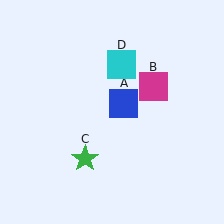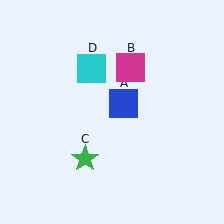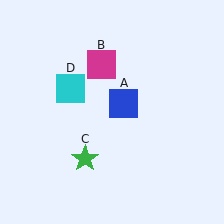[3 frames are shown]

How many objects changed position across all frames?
2 objects changed position: magenta square (object B), cyan square (object D).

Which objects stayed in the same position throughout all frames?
Blue square (object A) and green star (object C) remained stationary.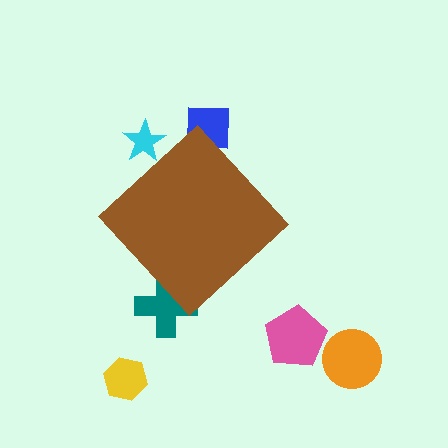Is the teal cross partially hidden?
Yes, the teal cross is partially hidden behind the brown diamond.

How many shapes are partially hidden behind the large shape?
3 shapes are partially hidden.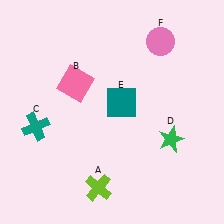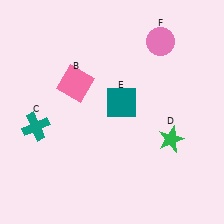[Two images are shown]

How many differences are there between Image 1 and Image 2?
There is 1 difference between the two images.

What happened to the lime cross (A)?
The lime cross (A) was removed in Image 2. It was in the bottom-left area of Image 1.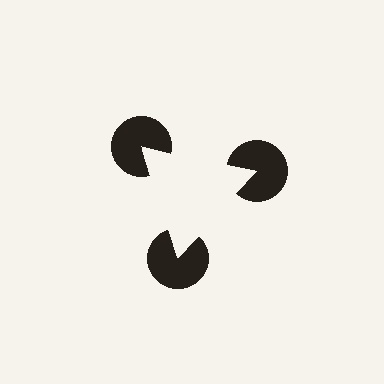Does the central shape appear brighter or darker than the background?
It typically appears slightly brighter than the background, even though no actual brightness change is drawn.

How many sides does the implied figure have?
3 sides.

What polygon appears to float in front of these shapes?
An illusory triangle — its edges are inferred from the aligned wedge cuts in the pac-man discs, not physically drawn.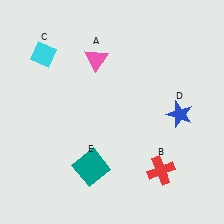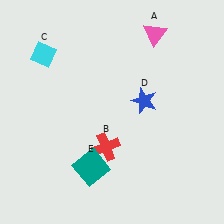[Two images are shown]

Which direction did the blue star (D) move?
The blue star (D) moved left.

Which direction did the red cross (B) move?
The red cross (B) moved left.